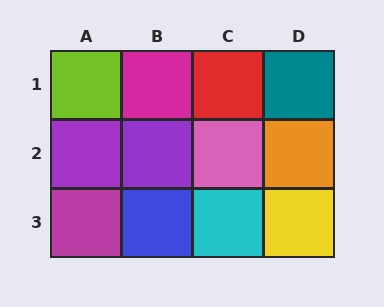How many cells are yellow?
1 cell is yellow.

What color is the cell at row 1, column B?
Magenta.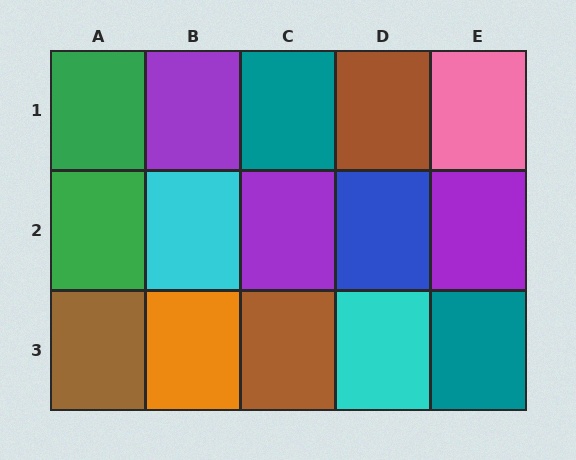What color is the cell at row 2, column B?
Cyan.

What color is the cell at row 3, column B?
Orange.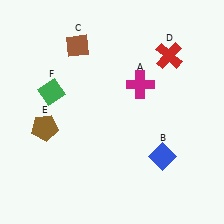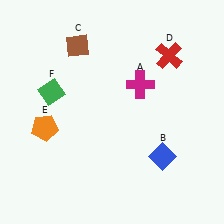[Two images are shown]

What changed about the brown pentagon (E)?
In Image 1, E is brown. In Image 2, it changed to orange.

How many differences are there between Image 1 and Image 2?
There is 1 difference between the two images.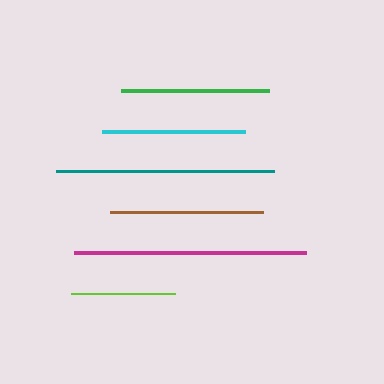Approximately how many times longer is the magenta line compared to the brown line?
The magenta line is approximately 1.5 times the length of the brown line.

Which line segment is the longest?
The magenta line is the longest at approximately 232 pixels.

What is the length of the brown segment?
The brown segment is approximately 153 pixels long.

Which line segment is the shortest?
The lime line is the shortest at approximately 103 pixels.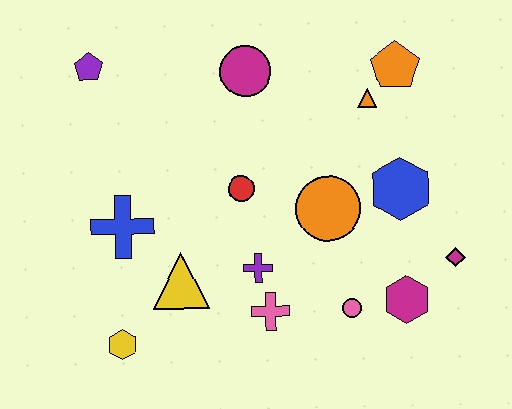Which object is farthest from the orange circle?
The purple pentagon is farthest from the orange circle.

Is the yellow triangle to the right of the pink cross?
No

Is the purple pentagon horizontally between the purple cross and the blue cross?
No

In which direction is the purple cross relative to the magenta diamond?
The purple cross is to the left of the magenta diamond.